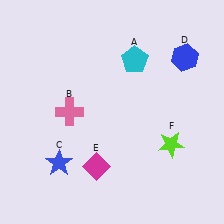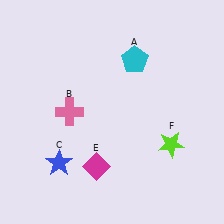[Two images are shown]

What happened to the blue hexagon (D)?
The blue hexagon (D) was removed in Image 2. It was in the top-right area of Image 1.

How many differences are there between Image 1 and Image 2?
There is 1 difference between the two images.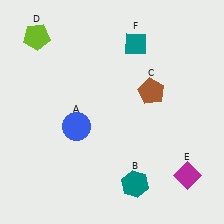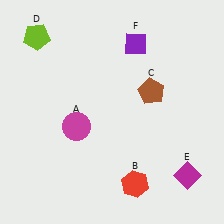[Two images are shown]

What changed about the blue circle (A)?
In Image 1, A is blue. In Image 2, it changed to magenta.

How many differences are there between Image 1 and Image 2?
There are 3 differences between the two images.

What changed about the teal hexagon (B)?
In Image 1, B is teal. In Image 2, it changed to red.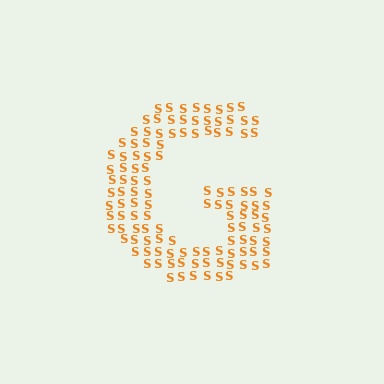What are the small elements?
The small elements are letter S's.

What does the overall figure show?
The overall figure shows the letter G.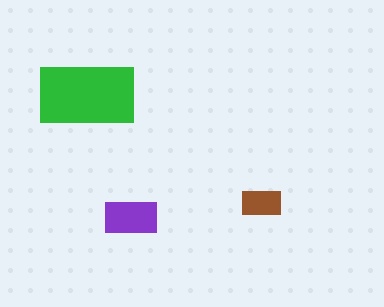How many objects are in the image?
There are 3 objects in the image.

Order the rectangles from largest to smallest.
the green one, the purple one, the brown one.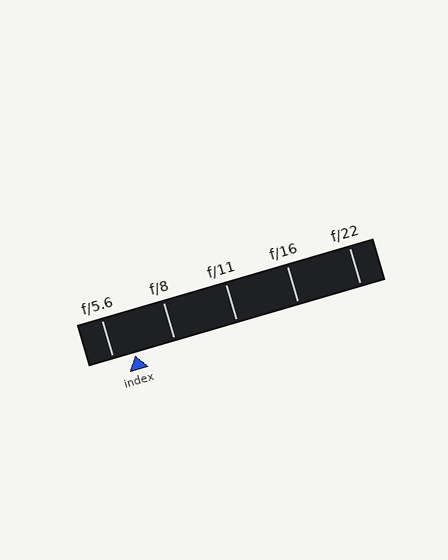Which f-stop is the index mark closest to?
The index mark is closest to f/5.6.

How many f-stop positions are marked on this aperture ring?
There are 5 f-stop positions marked.